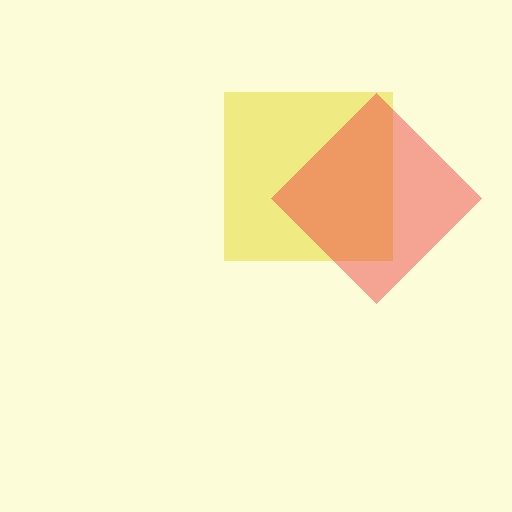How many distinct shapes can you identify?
There are 2 distinct shapes: a yellow square, a red diamond.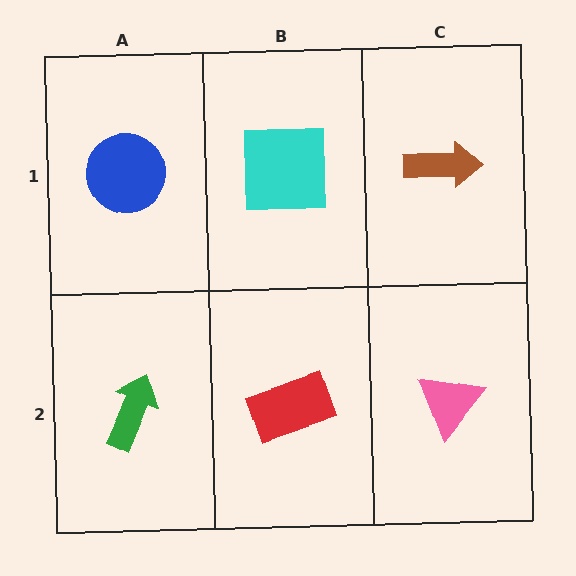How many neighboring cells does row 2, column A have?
2.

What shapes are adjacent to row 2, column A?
A blue circle (row 1, column A), a red rectangle (row 2, column B).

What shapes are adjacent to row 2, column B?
A cyan square (row 1, column B), a green arrow (row 2, column A), a pink triangle (row 2, column C).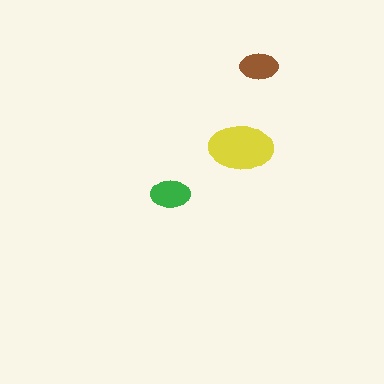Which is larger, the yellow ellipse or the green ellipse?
The yellow one.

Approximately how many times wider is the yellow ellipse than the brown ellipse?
About 1.5 times wider.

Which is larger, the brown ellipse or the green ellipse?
The green one.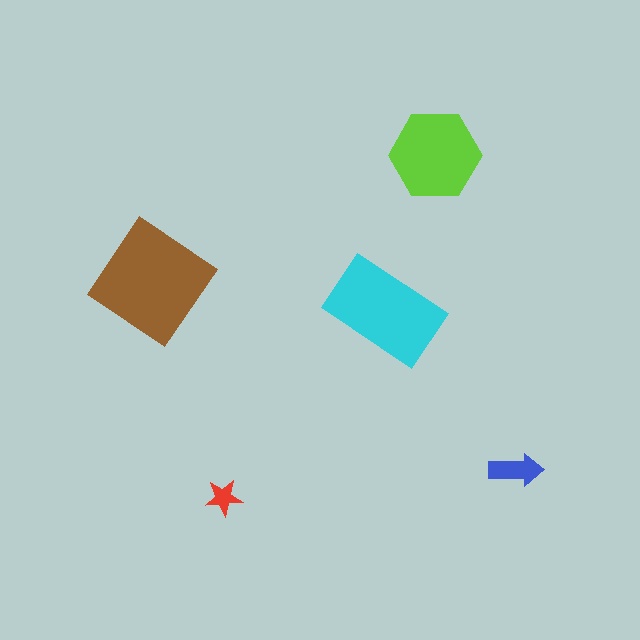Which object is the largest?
The brown diamond.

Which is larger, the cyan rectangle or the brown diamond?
The brown diamond.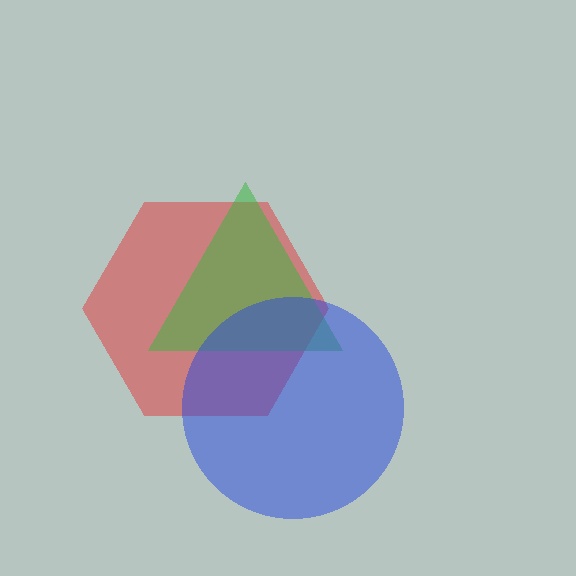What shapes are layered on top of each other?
The layered shapes are: a red hexagon, a green triangle, a blue circle.